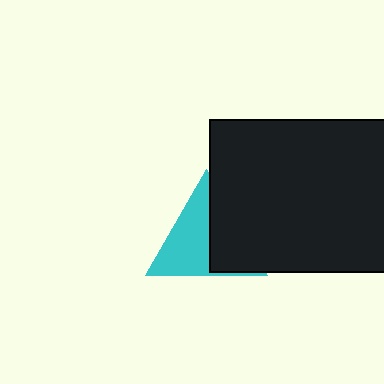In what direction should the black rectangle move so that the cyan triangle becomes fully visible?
The black rectangle should move right. That is the shortest direction to clear the overlap and leave the cyan triangle fully visible.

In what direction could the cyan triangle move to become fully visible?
The cyan triangle could move left. That would shift it out from behind the black rectangle entirely.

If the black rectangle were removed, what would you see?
You would see the complete cyan triangle.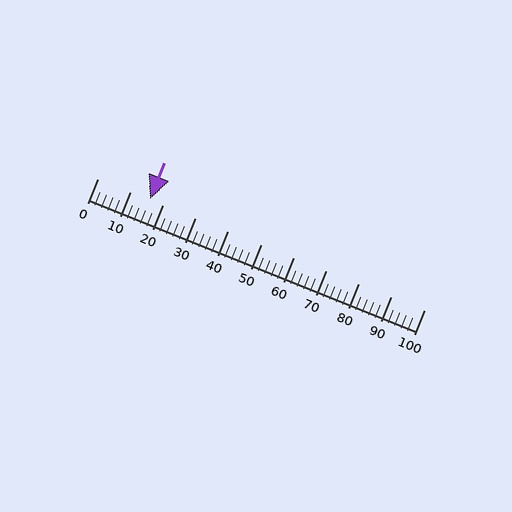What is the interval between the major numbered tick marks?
The major tick marks are spaced 10 units apart.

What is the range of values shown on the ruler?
The ruler shows values from 0 to 100.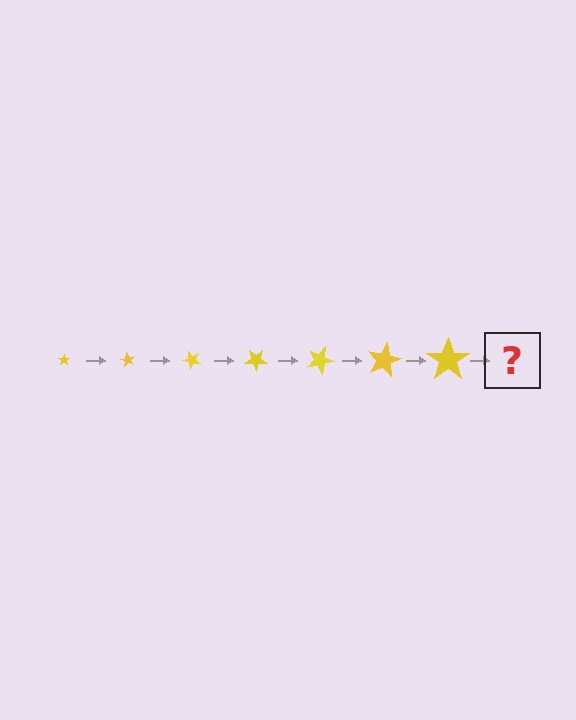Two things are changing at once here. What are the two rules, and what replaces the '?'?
The two rules are that the star grows larger each step and it rotates 60 degrees each step. The '?' should be a star, larger than the previous one and rotated 420 degrees from the start.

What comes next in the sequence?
The next element should be a star, larger than the previous one and rotated 420 degrees from the start.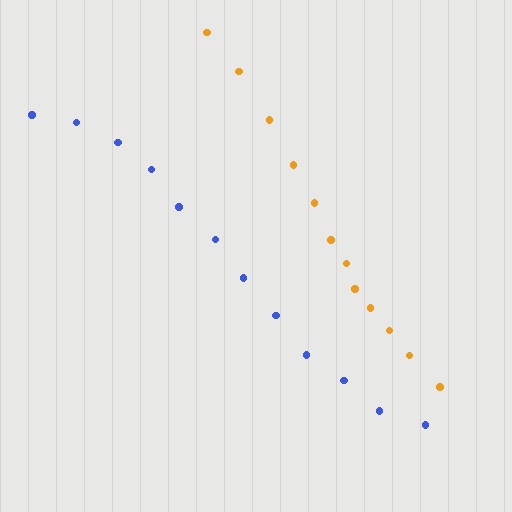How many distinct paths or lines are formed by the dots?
There are 2 distinct paths.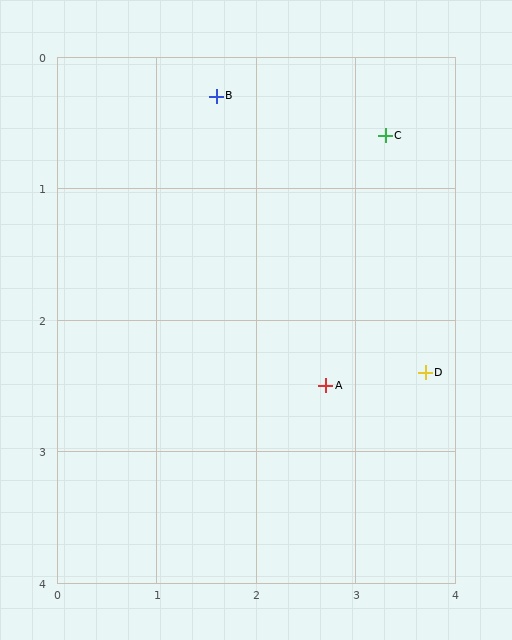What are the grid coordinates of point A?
Point A is at approximately (2.7, 2.5).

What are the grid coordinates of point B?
Point B is at approximately (1.6, 0.3).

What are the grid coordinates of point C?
Point C is at approximately (3.3, 0.6).